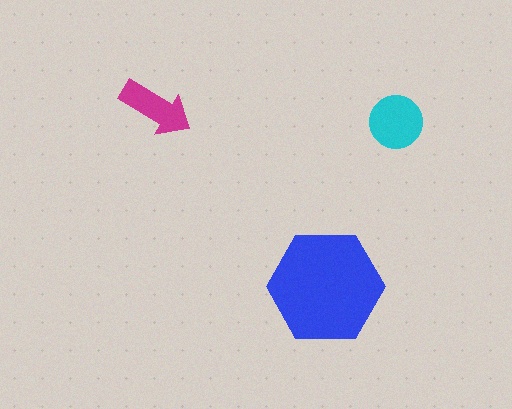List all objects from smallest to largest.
The magenta arrow, the cyan circle, the blue hexagon.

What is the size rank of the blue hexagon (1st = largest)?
1st.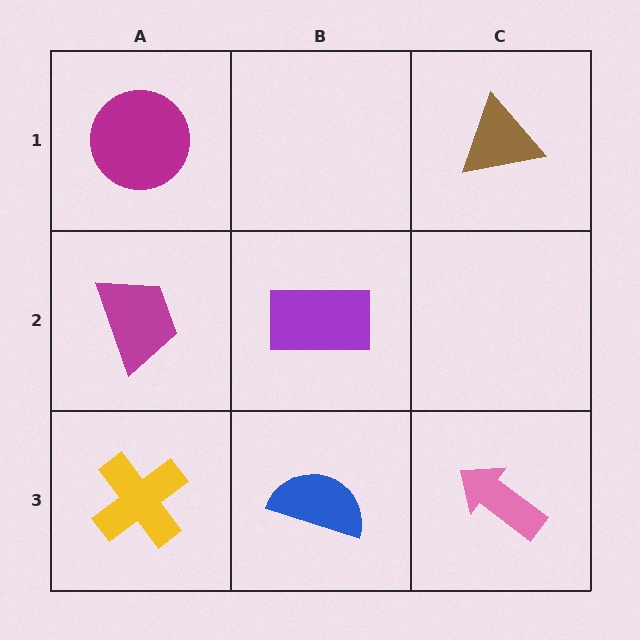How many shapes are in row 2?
2 shapes.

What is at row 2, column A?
A magenta trapezoid.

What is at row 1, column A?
A magenta circle.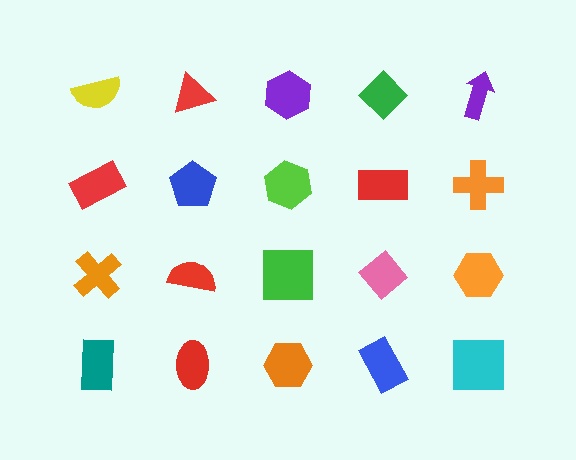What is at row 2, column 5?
An orange cross.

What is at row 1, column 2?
A red triangle.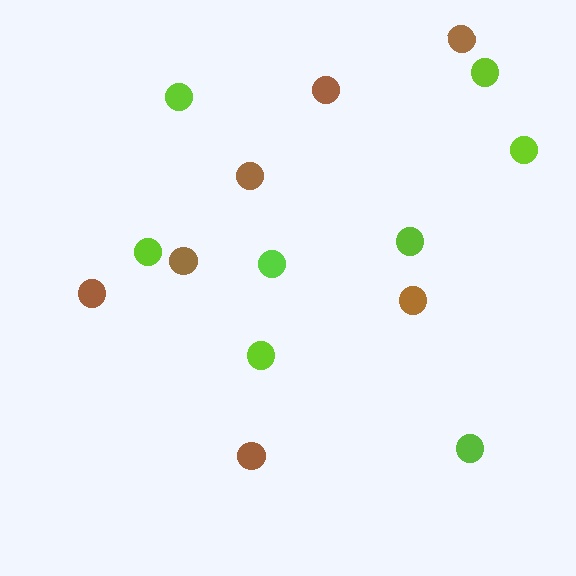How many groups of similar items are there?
There are 2 groups: one group of lime circles (8) and one group of brown circles (7).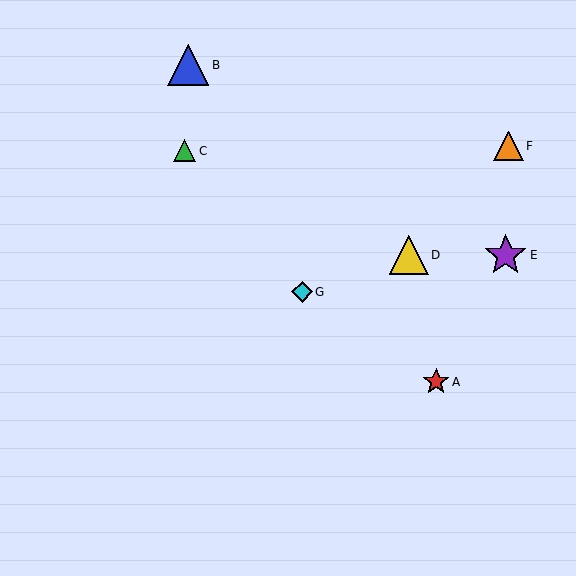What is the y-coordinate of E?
Object E is at y≈255.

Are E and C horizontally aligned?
No, E is at y≈255 and C is at y≈151.